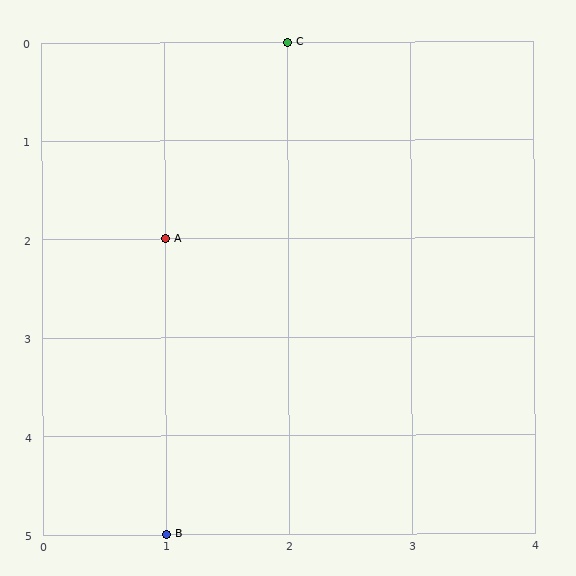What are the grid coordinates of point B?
Point B is at grid coordinates (1, 5).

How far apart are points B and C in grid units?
Points B and C are 1 column and 5 rows apart (about 5.1 grid units diagonally).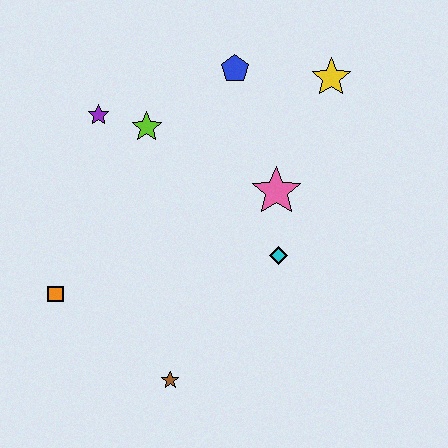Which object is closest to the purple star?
The lime star is closest to the purple star.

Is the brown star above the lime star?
No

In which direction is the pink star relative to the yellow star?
The pink star is below the yellow star.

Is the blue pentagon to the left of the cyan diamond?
Yes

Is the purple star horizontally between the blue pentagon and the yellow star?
No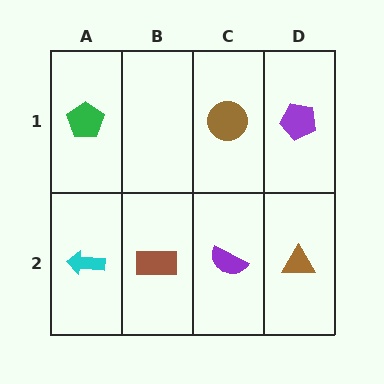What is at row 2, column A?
A cyan arrow.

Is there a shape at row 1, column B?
No, that cell is empty.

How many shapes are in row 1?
3 shapes.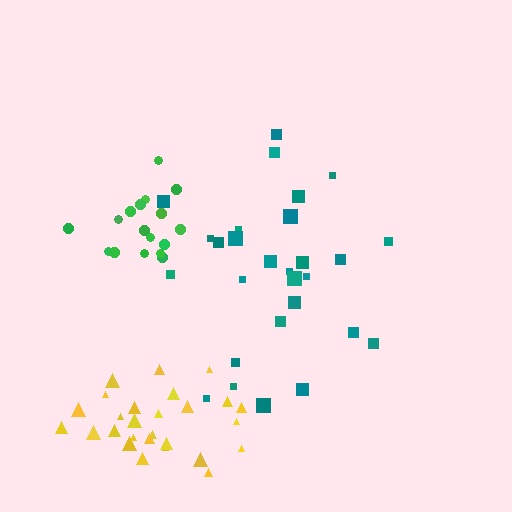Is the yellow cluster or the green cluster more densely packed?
Green.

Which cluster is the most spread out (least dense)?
Teal.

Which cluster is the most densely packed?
Green.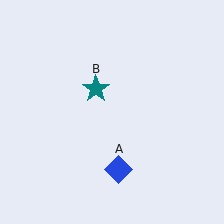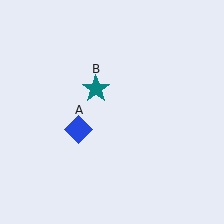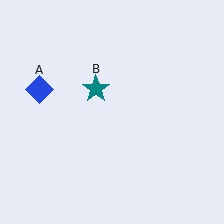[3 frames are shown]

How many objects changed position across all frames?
1 object changed position: blue diamond (object A).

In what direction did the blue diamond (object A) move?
The blue diamond (object A) moved up and to the left.